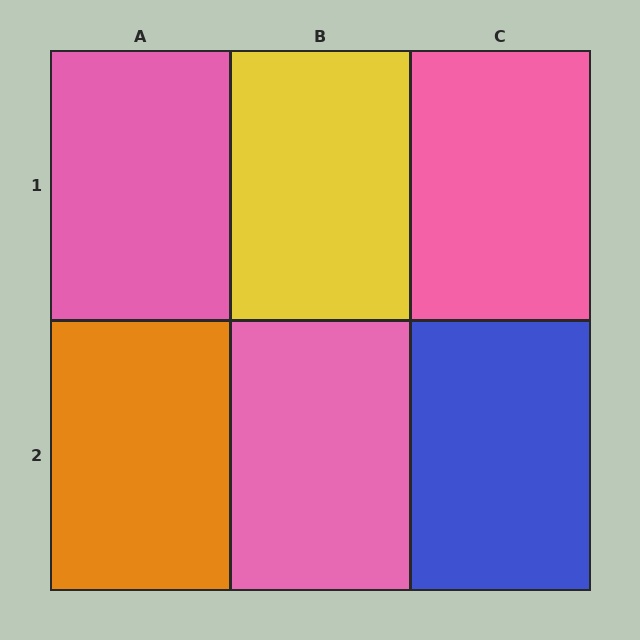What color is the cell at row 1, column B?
Yellow.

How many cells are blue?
1 cell is blue.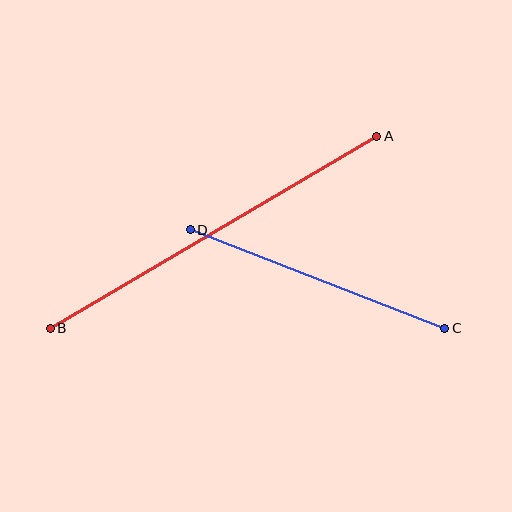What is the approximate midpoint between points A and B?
The midpoint is at approximately (213, 232) pixels.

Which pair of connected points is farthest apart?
Points A and B are farthest apart.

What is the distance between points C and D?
The distance is approximately 273 pixels.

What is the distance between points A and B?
The distance is approximately 378 pixels.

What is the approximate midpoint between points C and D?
The midpoint is at approximately (317, 279) pixels.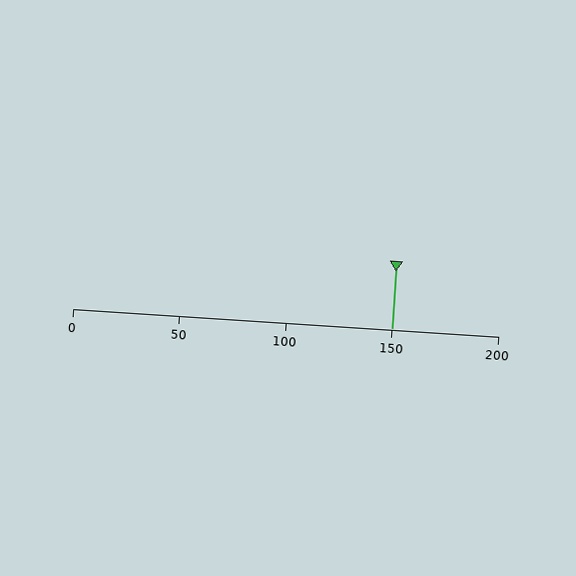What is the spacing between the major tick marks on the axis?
The major ticks are spaced 50 apart.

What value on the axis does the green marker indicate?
The marker indicates approximately 150.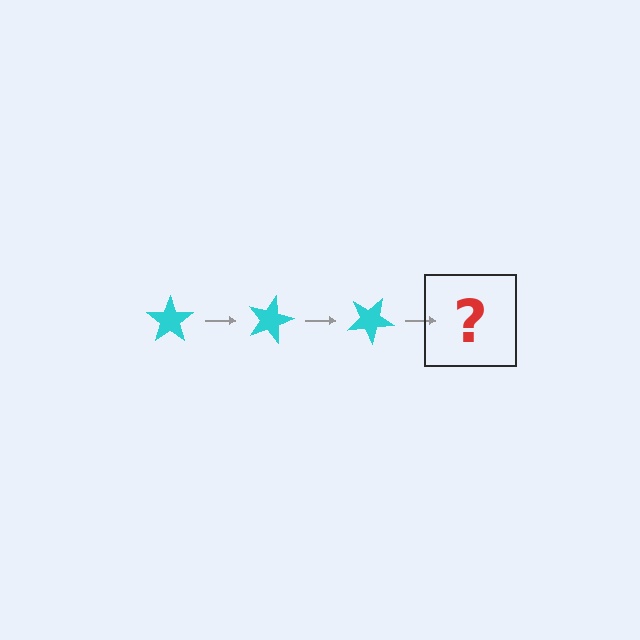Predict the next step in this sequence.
The next step is a cyan star rotated 45 degrees.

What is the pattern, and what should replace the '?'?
The pattern is that the star rotates 15 degrees each step. The '?' should be a cyan star rotated 45 degrees.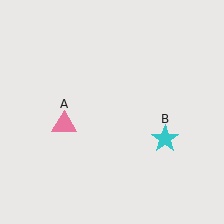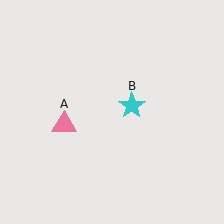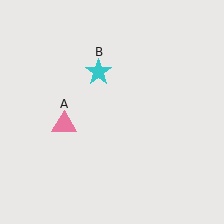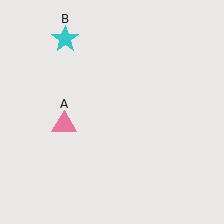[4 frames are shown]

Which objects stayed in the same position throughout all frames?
Pink triangle (object A) remained stationary.